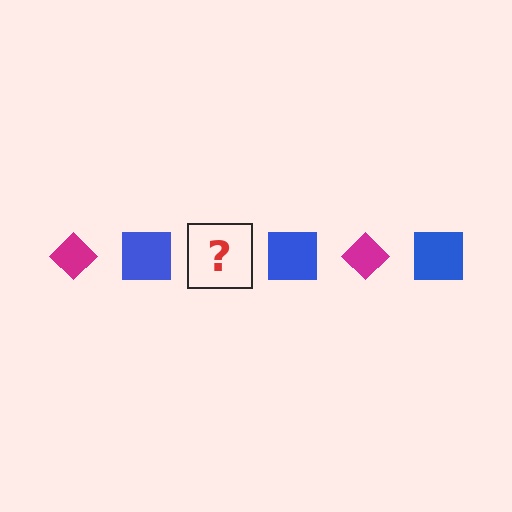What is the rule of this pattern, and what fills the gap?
The rule is that the pattern alternates between magenta diamond and blue square. The gap should be filled with a magenta diamond.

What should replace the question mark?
The question mark should be replaced with a magenta diamond.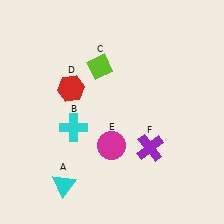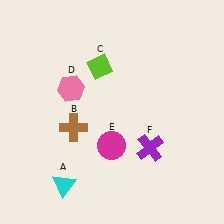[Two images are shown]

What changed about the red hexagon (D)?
In Image 1, D is red. In Image 2, it changed to pink.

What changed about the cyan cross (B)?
In Image 1, B is cyan. In Image 2, it changed to brown.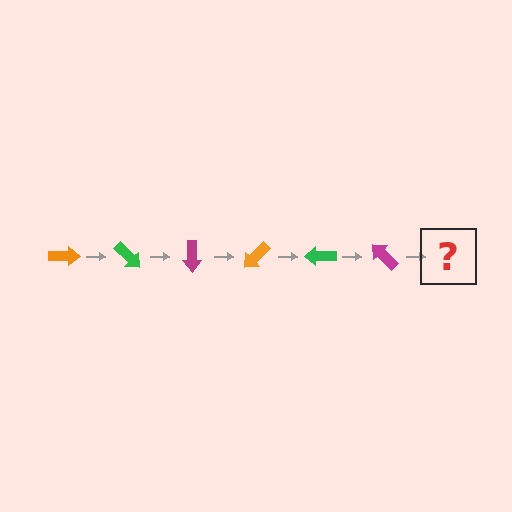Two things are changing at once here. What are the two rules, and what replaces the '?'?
The two rules are that it rotates 45 degrees each step and the color cycles through orange, green, and magenta. The '?' should be an orange arrow, rotated 270 degrees from the start.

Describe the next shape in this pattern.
It should be an orange arrow, rotated 270 degrees from the start.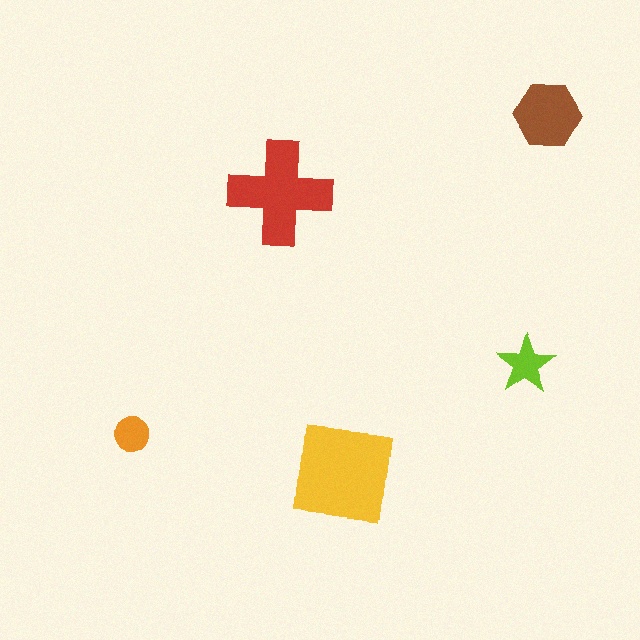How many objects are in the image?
There are 5 objects in the image.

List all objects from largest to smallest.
The yellow square, the red cross, the brown hexagon, the lime star, the orange circle.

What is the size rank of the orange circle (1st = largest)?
5th.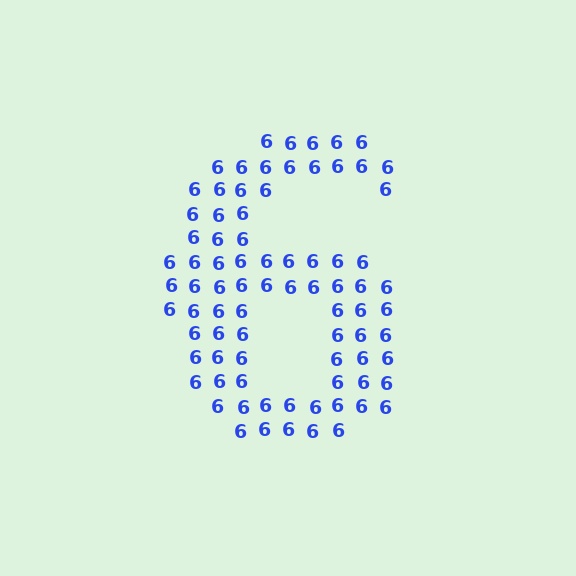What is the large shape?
The large shape is the digit 6.